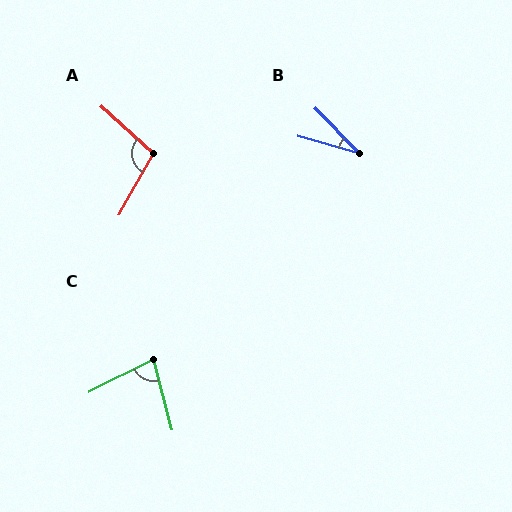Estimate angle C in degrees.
Approximately 78 degrees.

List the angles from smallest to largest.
B (29°), C (78°), A (104°).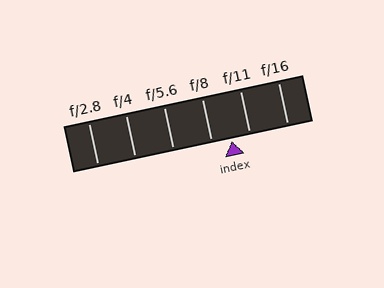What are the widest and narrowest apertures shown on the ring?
The widest aperture shown is f/2.8 and the narrowest is f/16.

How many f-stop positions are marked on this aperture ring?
There are 6 f-stop positions marked.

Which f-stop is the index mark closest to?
The index mark is closest to f/11.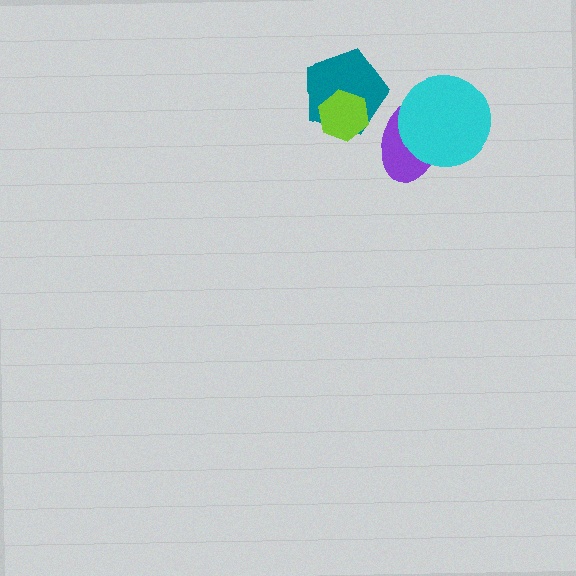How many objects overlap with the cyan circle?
1 object overlaps with the cyan circle.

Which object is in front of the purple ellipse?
The cyan circle is in front of the purple ellipse.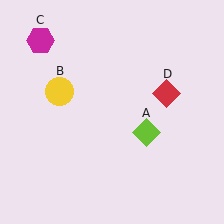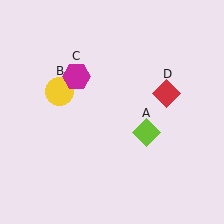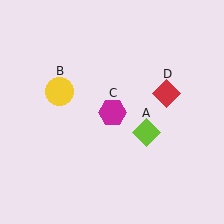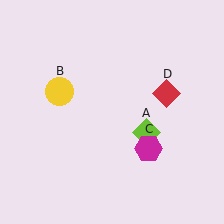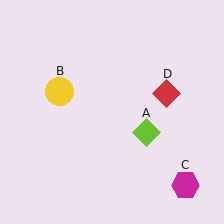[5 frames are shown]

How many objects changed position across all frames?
1 object changed position: magenta hexagon (object C).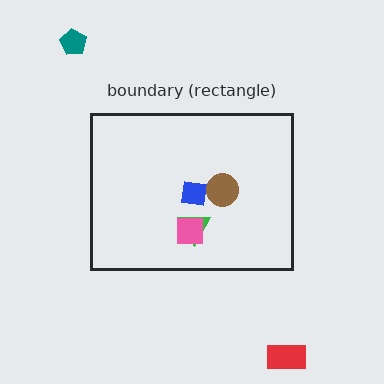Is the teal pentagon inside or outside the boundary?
Outside.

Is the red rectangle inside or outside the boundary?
Outside.